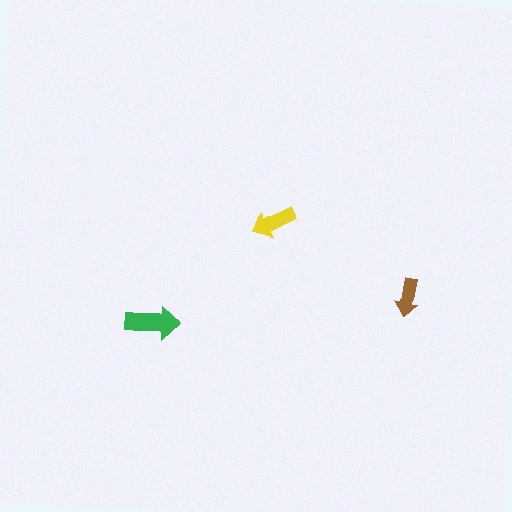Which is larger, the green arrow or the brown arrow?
The green one.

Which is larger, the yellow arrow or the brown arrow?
The yellow one.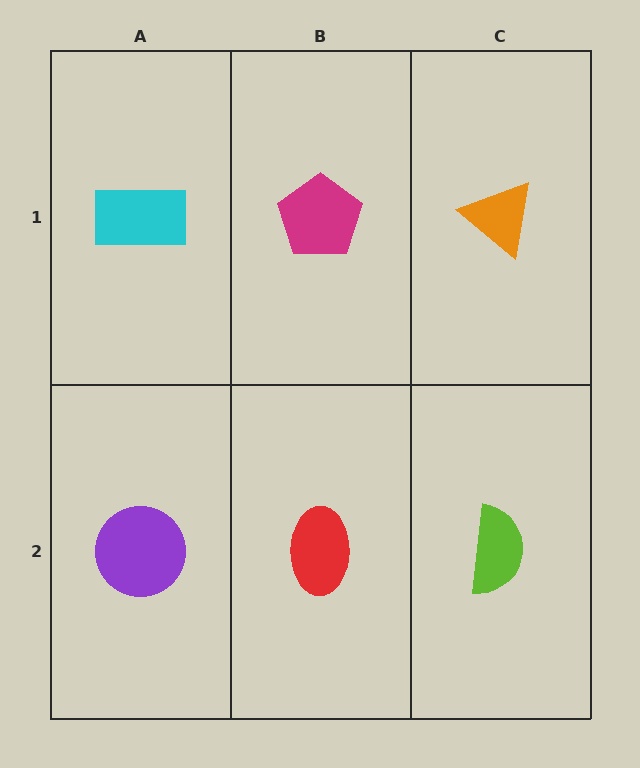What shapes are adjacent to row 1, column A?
A purple circle (row 2, column A), a magenta pentagon (row 1, column B).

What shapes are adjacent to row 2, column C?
An orange triangle (row 1, column C), a red ellipse (row 2, column B).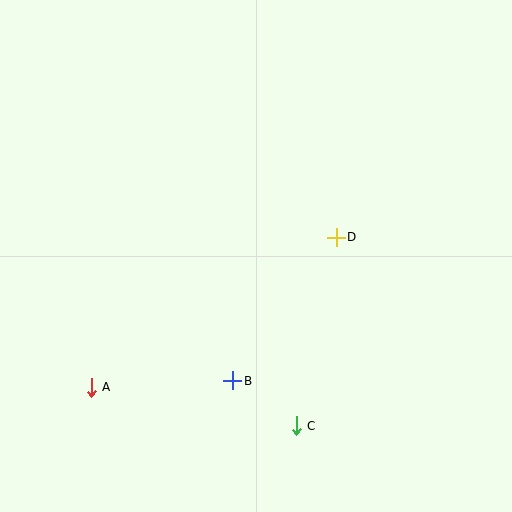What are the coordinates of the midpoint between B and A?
The midpoint between B and A is at (162, 384).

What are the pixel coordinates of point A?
Point A is at (91, 387).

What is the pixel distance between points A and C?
The distance between A and C is 209 pixels.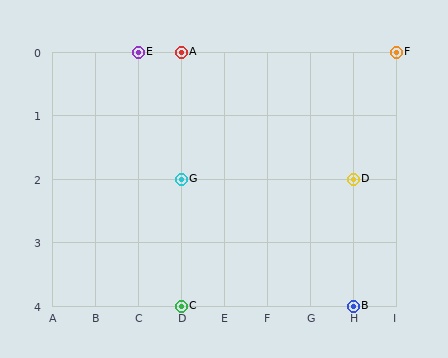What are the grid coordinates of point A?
Point A is at grid coordinates (D, 0).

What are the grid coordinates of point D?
Point D is at grid coordinates (H, 2).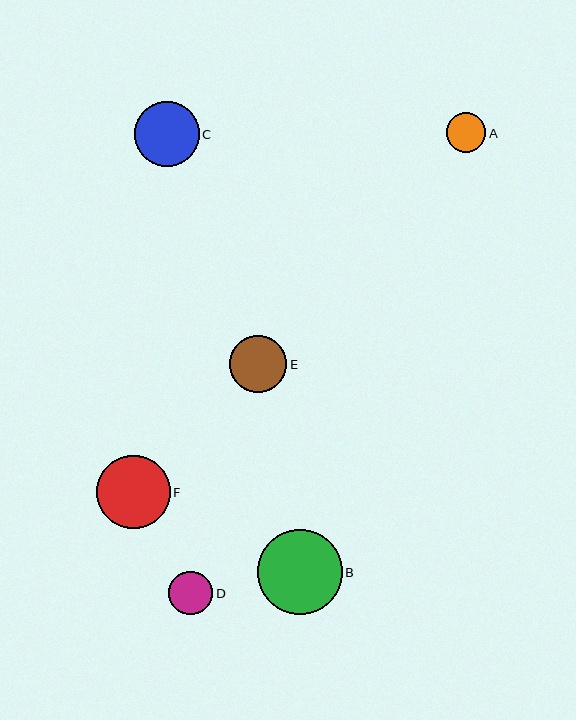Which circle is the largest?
Circle B is the largest with a size of approximately 85 pixels.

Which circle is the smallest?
Circle A is the smallest with a size of approximately 40 pixels.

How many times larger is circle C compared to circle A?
Circle C is approximately 1.6 times the size of circle A.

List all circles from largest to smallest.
From largest to smallest: B, F, C, E, D, A.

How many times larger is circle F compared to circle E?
Circle F is approximately 1.3 times the size of circle E.